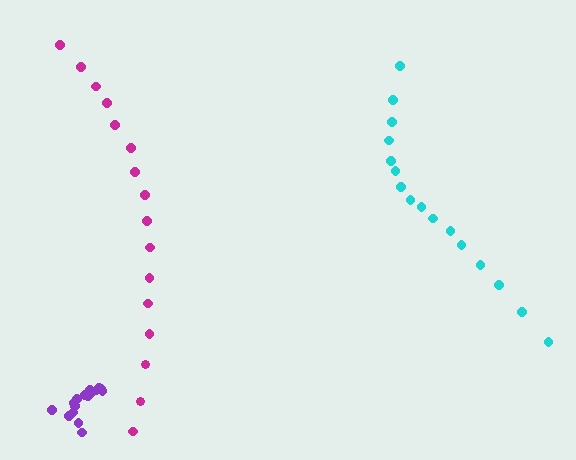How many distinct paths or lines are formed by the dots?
There are 3 distinct paths.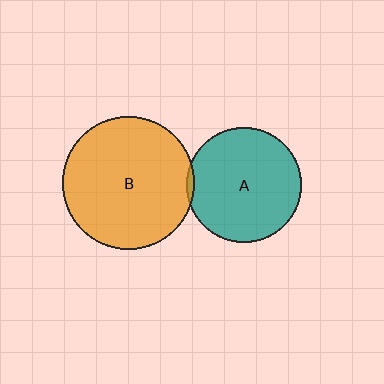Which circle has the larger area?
Circle B (orange).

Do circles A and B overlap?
Yes.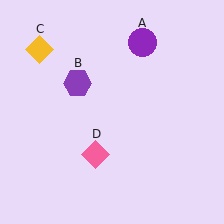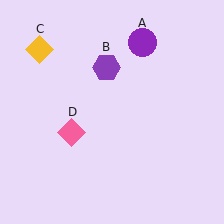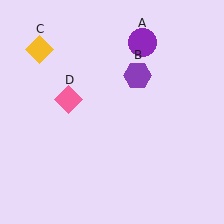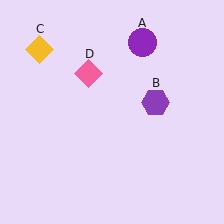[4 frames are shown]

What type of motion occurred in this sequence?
The purple hexagon (object B), pink diamond (object D) rotated clockwise around the center of the scene.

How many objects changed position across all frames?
2 objects changed position: purple hexagon (object B), pink diamond (object D).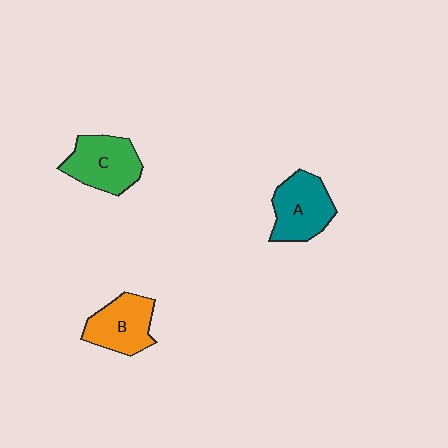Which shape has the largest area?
Shape C (green).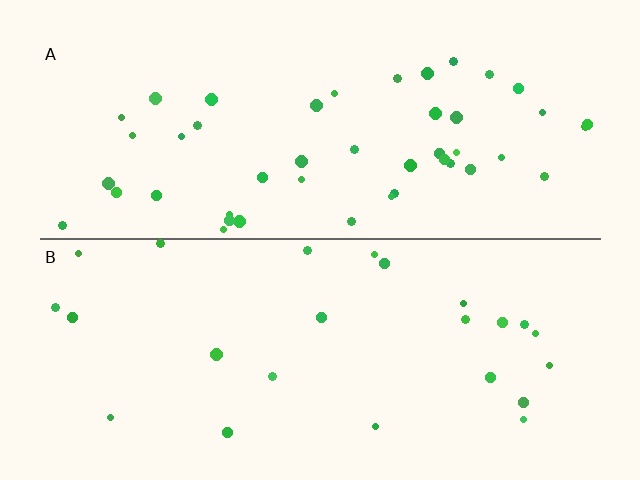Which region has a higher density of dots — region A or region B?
A (the top).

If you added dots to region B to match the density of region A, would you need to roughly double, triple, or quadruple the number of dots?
Approximately double.